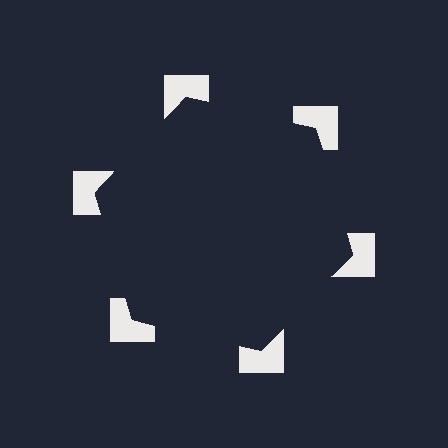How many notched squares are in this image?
There are 6 — one at each vertex of the illusory hexagon.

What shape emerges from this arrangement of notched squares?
An illusory hexagon — its edges are inferred from the aligned wedge cuts in the notched squares, not physically drawn.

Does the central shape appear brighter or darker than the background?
It typically appears slightly darker than the background, even though no actual brightness change is drawn.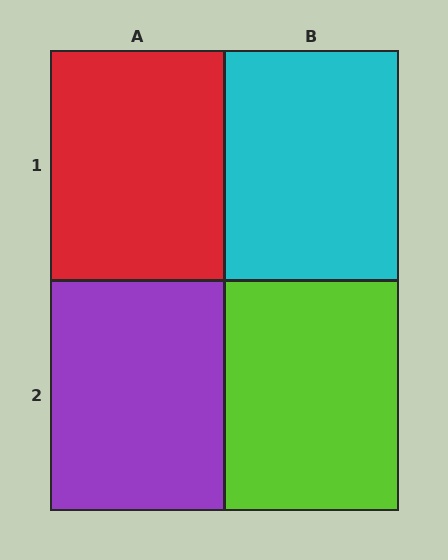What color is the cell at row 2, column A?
Purple.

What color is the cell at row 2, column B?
Lime.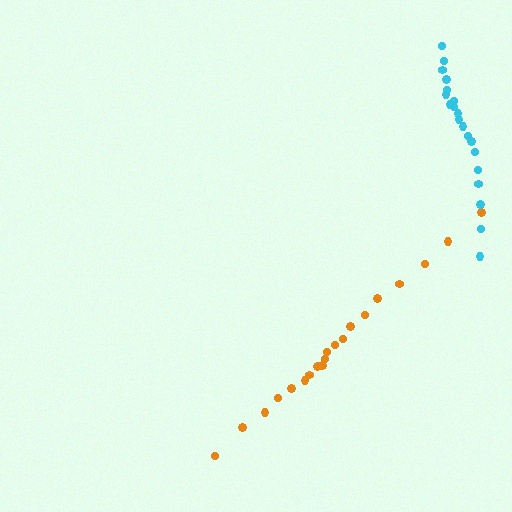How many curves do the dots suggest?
There are 2 distinct paths.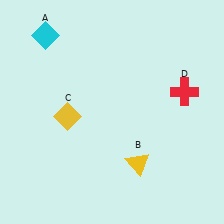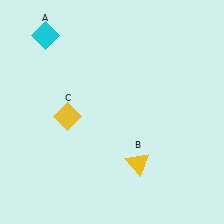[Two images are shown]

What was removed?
The red cross (D) was removed in Image 2.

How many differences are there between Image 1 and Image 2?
There is 1 difference between the two images.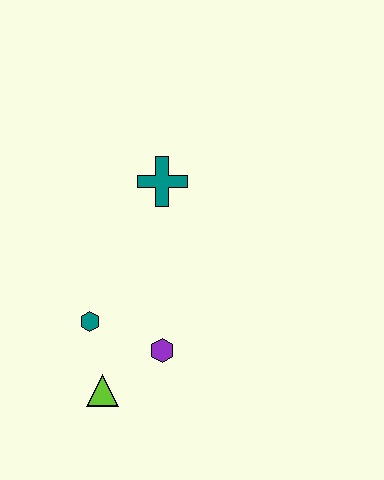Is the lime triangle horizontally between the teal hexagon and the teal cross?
Yes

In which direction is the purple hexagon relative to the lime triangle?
The purple hexagon is to the right of the lime triangle.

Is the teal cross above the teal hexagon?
Yes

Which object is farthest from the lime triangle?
The teal cross is farthest from the lime triangle.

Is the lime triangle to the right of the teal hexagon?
Yes